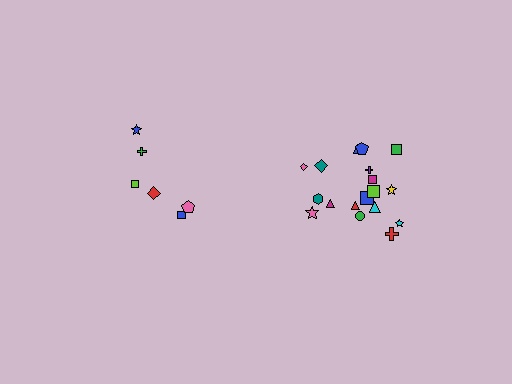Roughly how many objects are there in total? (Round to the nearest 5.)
Roughly 25 objects in total.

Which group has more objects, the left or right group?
The right group.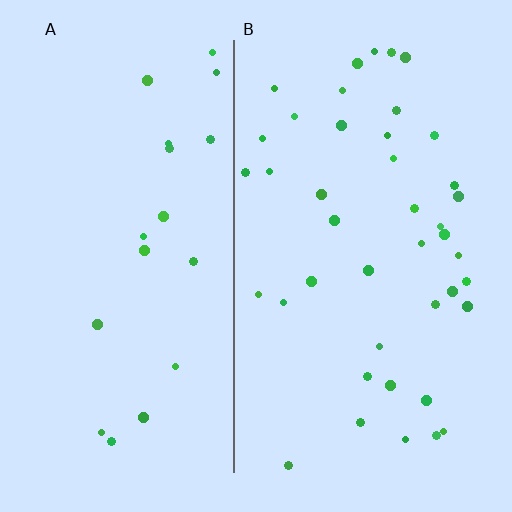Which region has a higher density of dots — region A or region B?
B (the right).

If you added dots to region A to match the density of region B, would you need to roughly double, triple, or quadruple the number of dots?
Approximately double.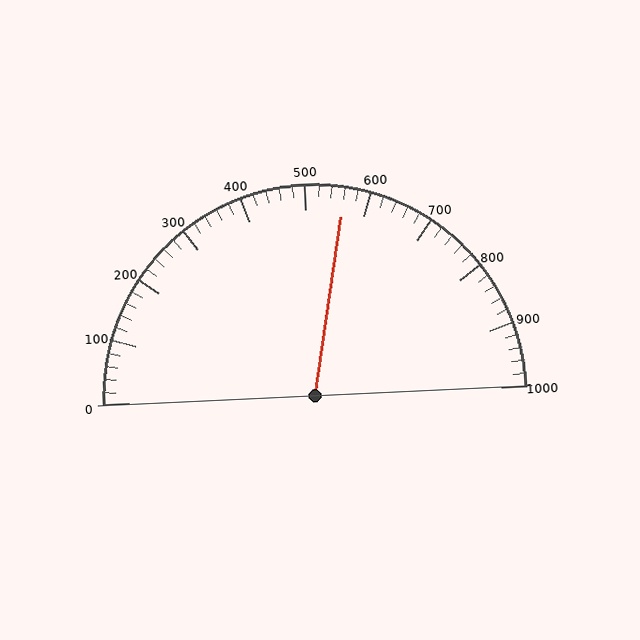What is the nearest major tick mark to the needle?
The nearest major tick mark is 600.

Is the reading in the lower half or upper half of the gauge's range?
The reading is in the upper half of the range (0 to 1000).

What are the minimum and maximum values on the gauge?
The gauge ranges from 0 to 1000.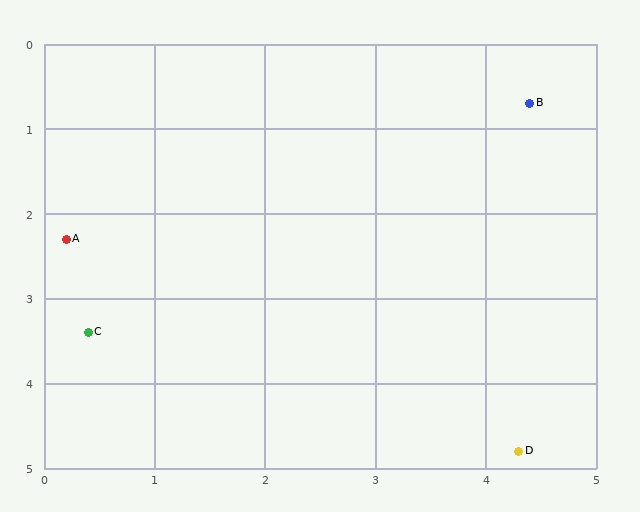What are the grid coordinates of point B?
Point B is at approximately (4.4, 0.7).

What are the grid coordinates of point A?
Point A is at approximately (0.2, 2.3).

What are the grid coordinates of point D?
Point D is at approximately (4.3, 4.8).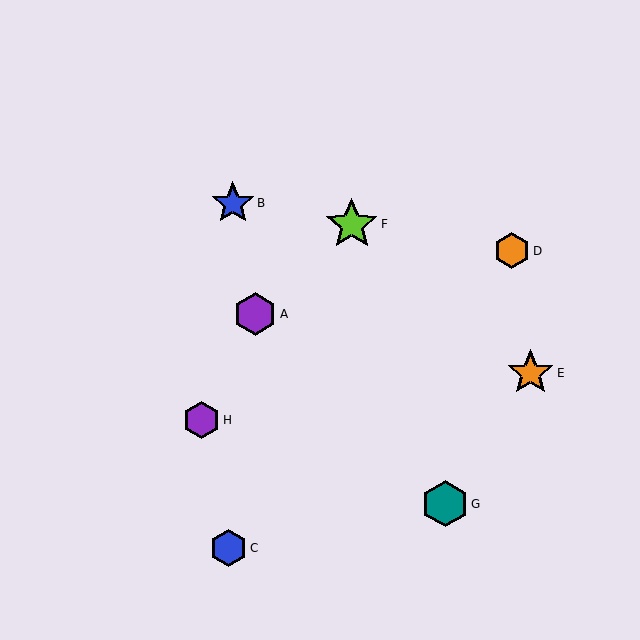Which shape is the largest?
The lime star (labeled F) is the largest.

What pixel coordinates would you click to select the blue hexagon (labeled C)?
Click at (228, 548) to select the blue hexagon C.